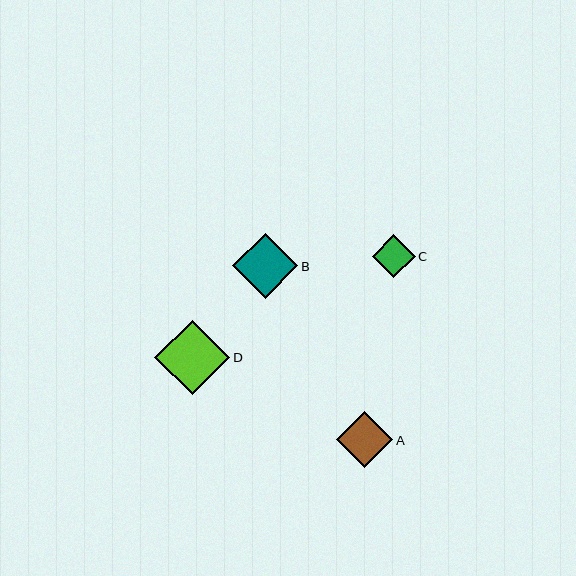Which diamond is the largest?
Diamond D is the largest with a size of approximately 75 pixels.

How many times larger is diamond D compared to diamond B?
Diamond D is approximately 1.2 times the size of diamond B.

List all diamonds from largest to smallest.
From largest to smallest: D, B, A, C.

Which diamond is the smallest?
Diamond C is the smallest with a size of approximately 43 pixels.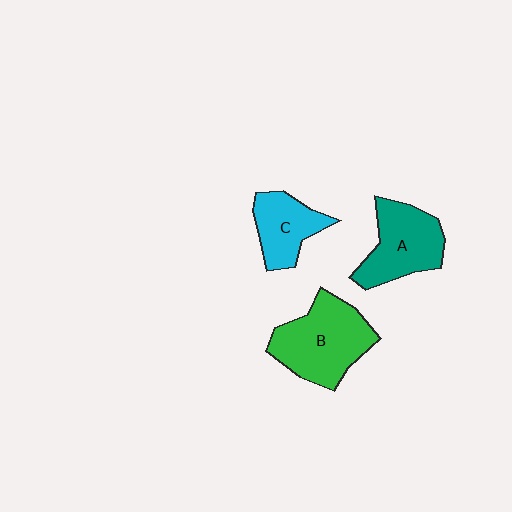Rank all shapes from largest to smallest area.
From largest to smallest: B (green), A (teal), C (cyan).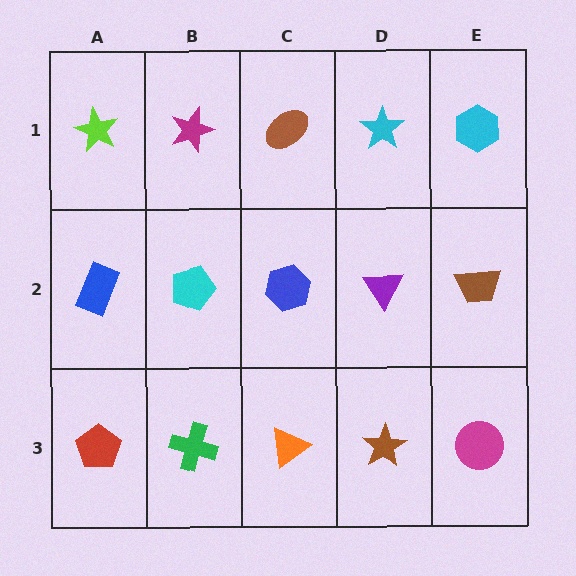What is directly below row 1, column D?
A purple triangle.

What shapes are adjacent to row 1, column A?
A blue rectangle (row 2, column A), a magenta star (row 1, column B).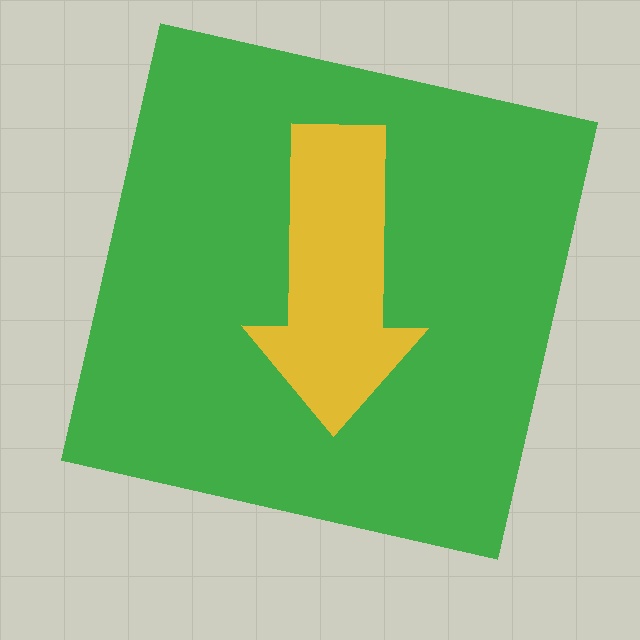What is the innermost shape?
The yellow arrow.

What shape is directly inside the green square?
The yellow arrow.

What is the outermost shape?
The green square.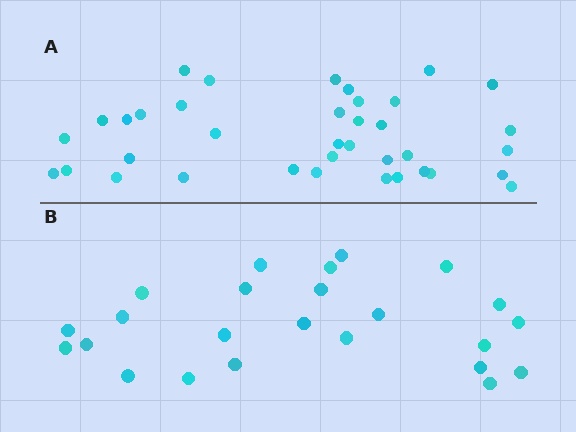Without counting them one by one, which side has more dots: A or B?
Region A (the top region) has more dots.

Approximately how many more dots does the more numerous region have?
Region A has approximately 15 more dots than region B.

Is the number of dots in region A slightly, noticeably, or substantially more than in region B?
Region A has substantially more. The ratio is roughly 1.5 to 1.